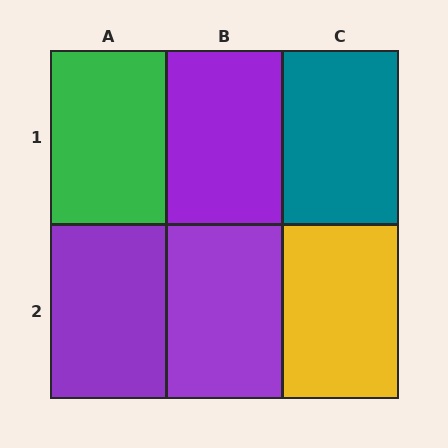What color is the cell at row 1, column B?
Purple.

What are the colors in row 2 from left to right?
Purple, purple, yellow.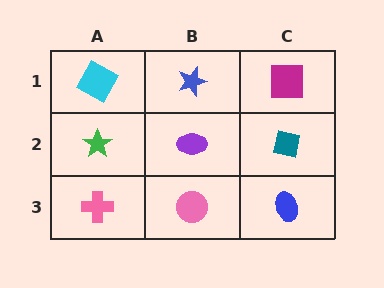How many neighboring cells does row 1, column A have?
2.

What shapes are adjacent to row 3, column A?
A green star (row 2, column A), a pink circle (row 3, column B).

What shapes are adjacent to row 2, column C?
A magenta square (row 1, column C), a blue ellipse (row 3, column C), a purple ellipse (row 2, column B).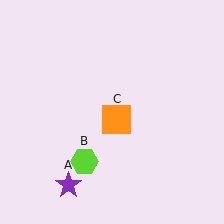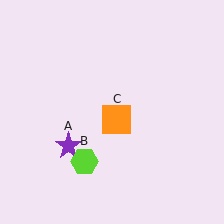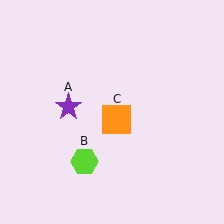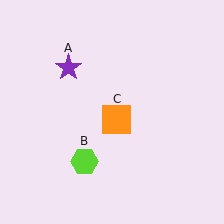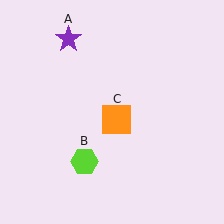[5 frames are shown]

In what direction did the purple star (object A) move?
The purple star (object A) moved up.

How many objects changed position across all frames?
1 object changed position: purple star (object A).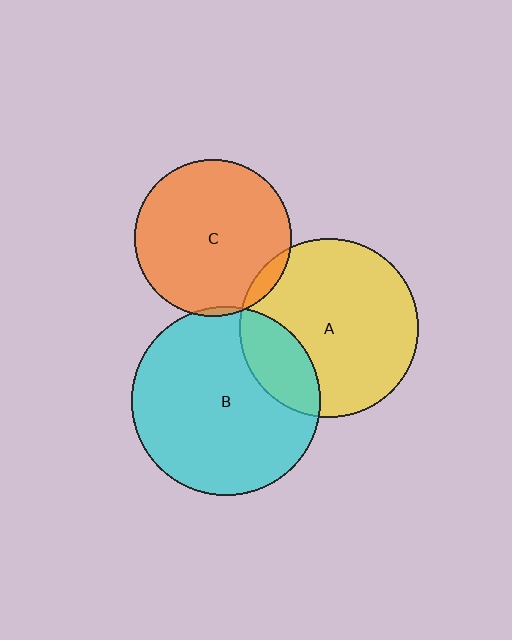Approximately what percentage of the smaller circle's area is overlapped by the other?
Approximately 5%.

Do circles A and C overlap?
Yes.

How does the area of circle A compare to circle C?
Approximately 1.3 times.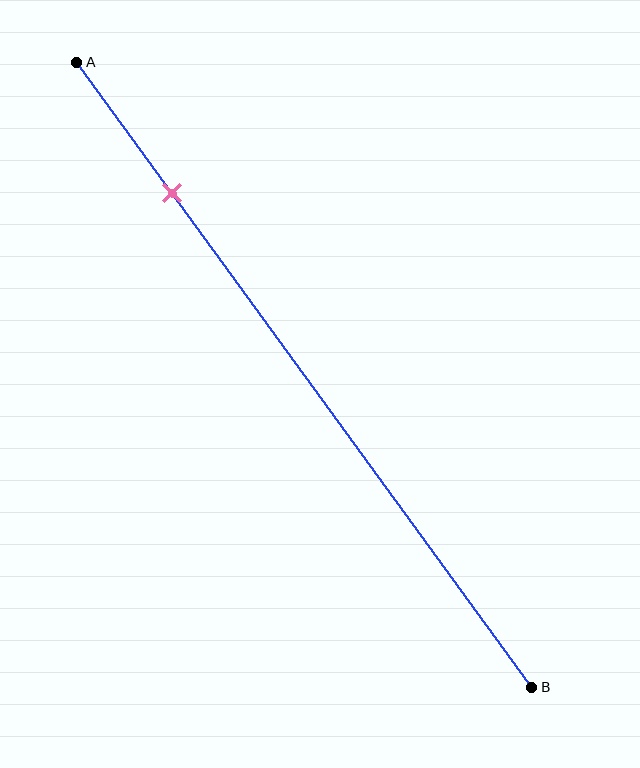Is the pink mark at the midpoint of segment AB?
No, the mark is at about 20% from A, not at the 50% midpoint.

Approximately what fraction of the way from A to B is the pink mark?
The pink mark is approximately 20% of the way from A to B.